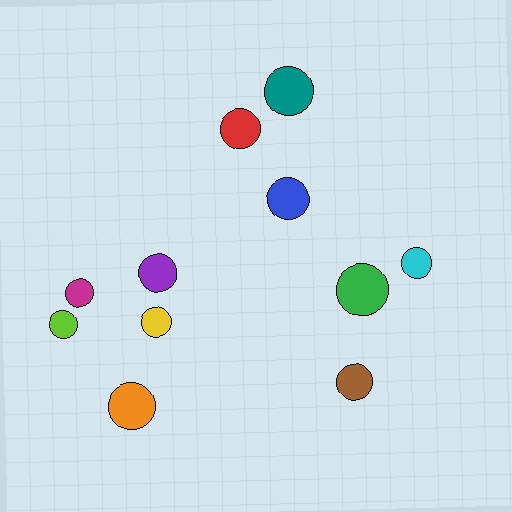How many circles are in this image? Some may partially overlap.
There are 11 circles.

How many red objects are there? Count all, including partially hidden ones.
There is 1 red object.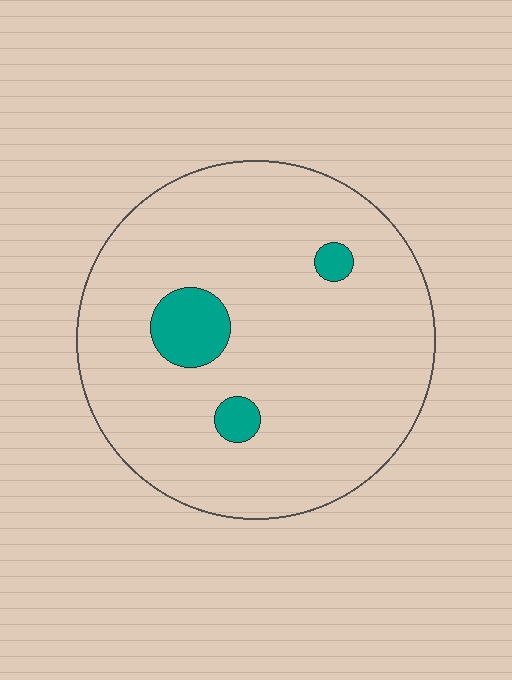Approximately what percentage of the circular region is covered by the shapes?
Approximately 10%.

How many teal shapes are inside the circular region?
3.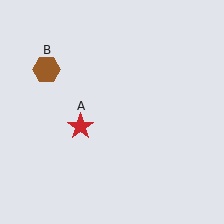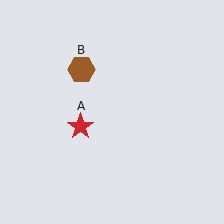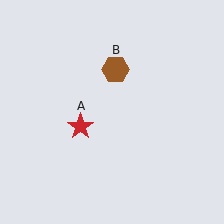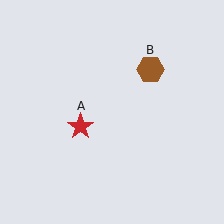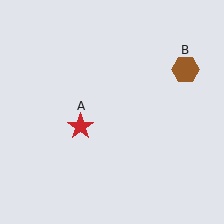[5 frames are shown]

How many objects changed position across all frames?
1 object changed position: brown hexagon (object B).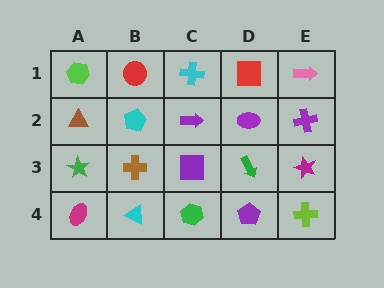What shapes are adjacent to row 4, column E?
A magenta star (row 3, column E), a purple pentagon (row 4, column D).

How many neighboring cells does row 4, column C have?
3.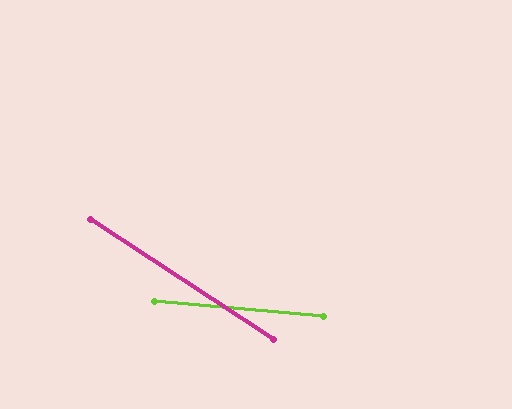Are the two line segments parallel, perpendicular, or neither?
Neither parallel nor perpendicular — they differ by about 28°.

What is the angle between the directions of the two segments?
Approximately 28 degrees.